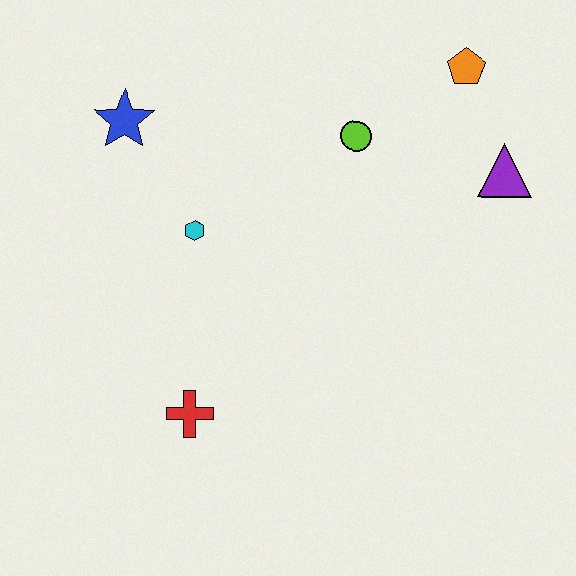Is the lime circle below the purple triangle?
No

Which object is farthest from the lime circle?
The red cross is farthest from the lime circle.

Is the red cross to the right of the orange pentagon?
No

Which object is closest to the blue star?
The cyan hexagon is closest to the blue star.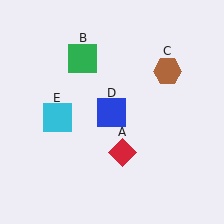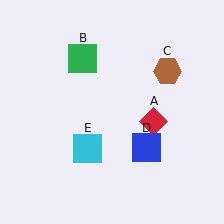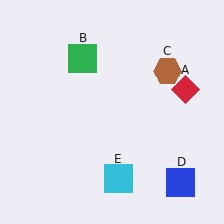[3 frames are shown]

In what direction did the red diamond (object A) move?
The red diamond (object A) moved up and to the right.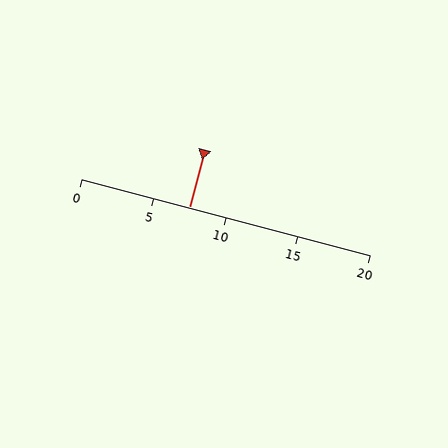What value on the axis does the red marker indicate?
The marker indicates approximately 7.5.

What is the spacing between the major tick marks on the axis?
The major ticks are spaced 5 apart.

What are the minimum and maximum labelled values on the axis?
The axis runs from 0 to 20.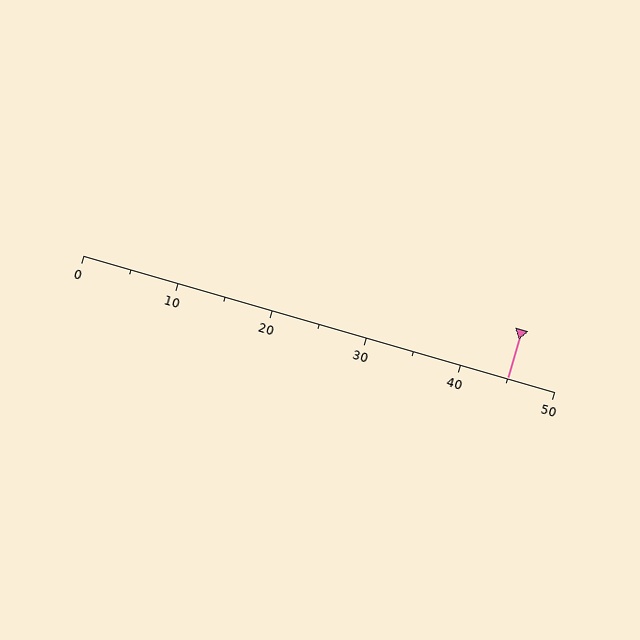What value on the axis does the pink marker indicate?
The marker indicates approximately 45.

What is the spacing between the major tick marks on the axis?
The major ticks are spaced 10 apart.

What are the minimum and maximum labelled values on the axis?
The axis runs from 0 to 50.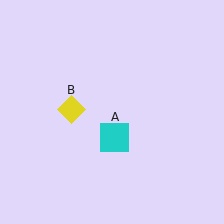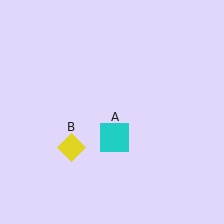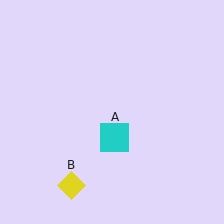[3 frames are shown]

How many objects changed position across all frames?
1 object changed position: yellow diamond (object B).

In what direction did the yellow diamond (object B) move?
The yellow diamond (object B) moved down.